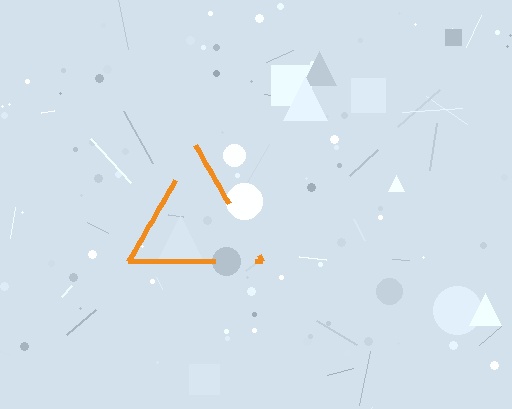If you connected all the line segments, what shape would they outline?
They would outline a triangle.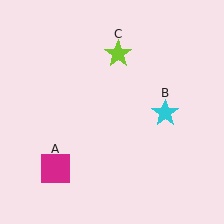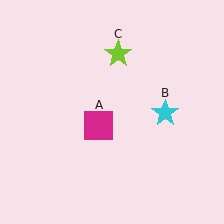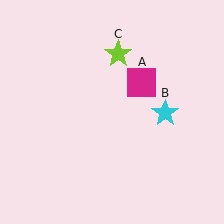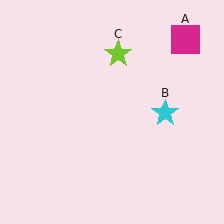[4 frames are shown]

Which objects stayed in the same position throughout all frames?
Cyan star (object B) and lime star (object C) remained stationary.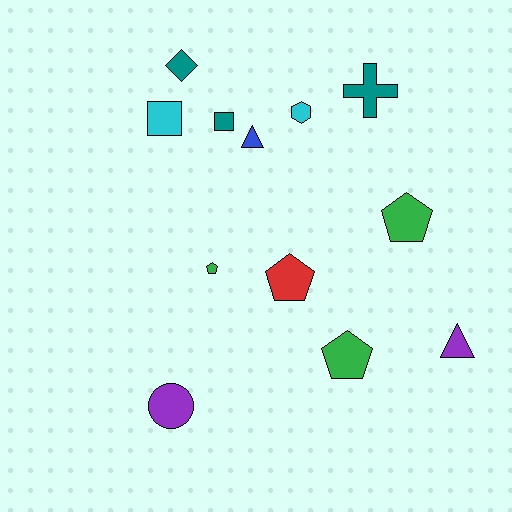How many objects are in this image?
There are 12 objects.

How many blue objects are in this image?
There is 1 blue object.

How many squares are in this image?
There are 2 squares.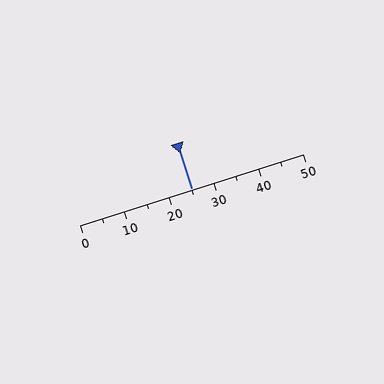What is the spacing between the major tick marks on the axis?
The major ticks are spaced 10 apart.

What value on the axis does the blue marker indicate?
The marker indicates approximately 25.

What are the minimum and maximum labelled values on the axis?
The axis runs from 0 to 50.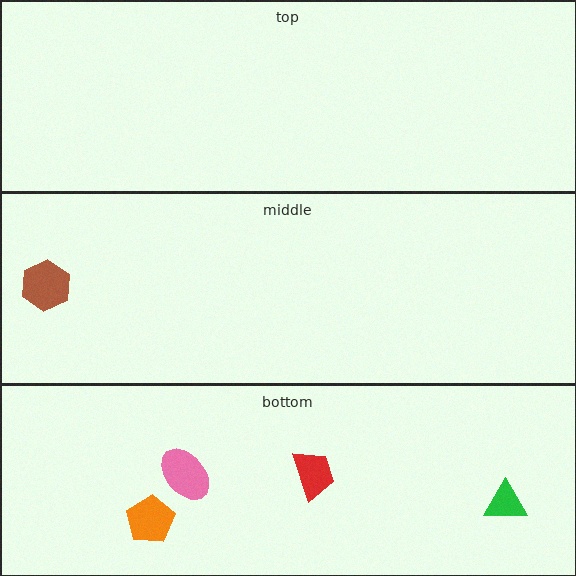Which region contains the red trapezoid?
The bottom region.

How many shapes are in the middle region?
1.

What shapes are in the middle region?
The brown hexagon.